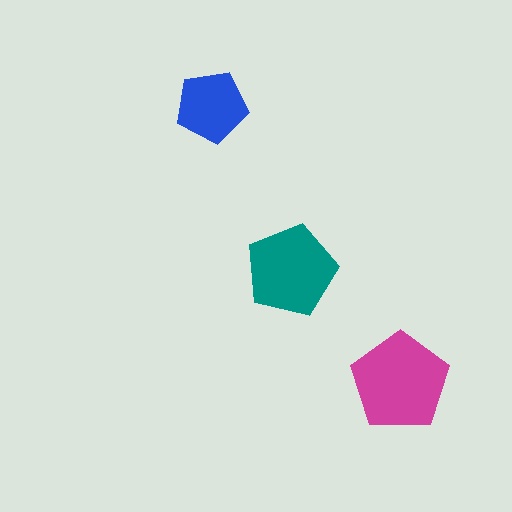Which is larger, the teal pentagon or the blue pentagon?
The teal one.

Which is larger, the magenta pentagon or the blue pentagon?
The magenta one.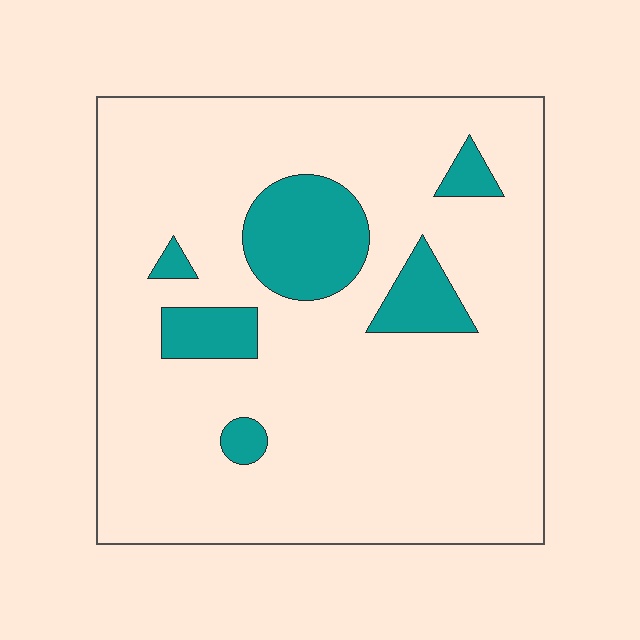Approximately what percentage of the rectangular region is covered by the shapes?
Approximately 15%.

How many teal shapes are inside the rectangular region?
6.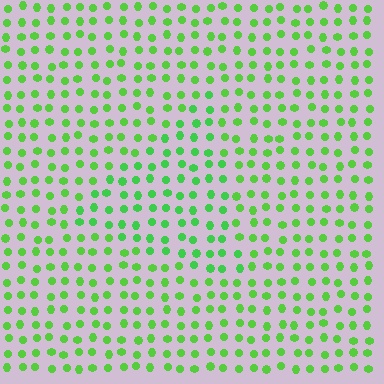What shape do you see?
I see a triangle.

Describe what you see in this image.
The image is filled with small lime elements in a uniform arrangement. A triangle-shaped region is visible where the elements are tinted to a slightly different hue, forming a subtle color boundary.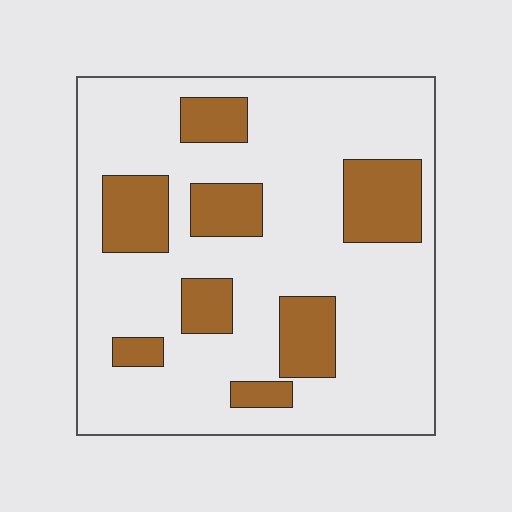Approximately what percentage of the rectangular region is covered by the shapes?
Approximately 25%.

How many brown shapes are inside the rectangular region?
8.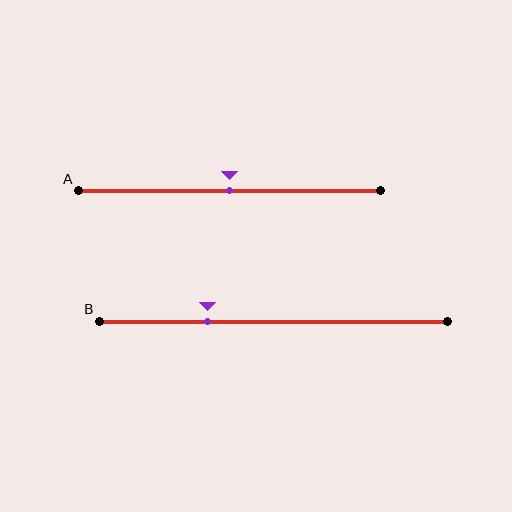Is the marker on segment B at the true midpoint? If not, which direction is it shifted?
No, the marker on segment B is shifted to the left by about 19% of the segment length.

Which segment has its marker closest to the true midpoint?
Segment A has its marker closest to the true midpoint.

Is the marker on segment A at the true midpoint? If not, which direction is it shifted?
Yes, the marker on segment A is at the true midpoint.